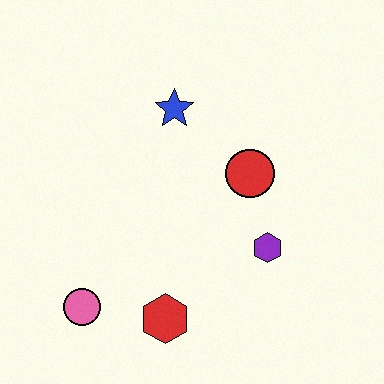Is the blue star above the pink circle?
Yes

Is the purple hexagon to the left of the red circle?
No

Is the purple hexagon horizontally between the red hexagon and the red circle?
No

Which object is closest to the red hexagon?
The pink circle is closest to the red hexagon.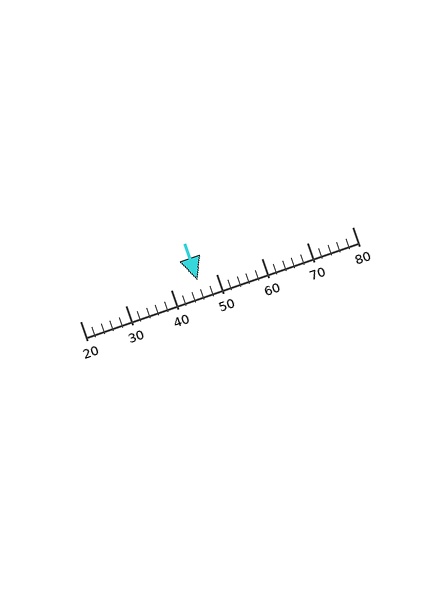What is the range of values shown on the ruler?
The ruler shows values from 20 to 80.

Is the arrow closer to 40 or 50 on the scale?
The arrow is closer to 50.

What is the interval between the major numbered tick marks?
The major tick marks are spaced 10 units apart.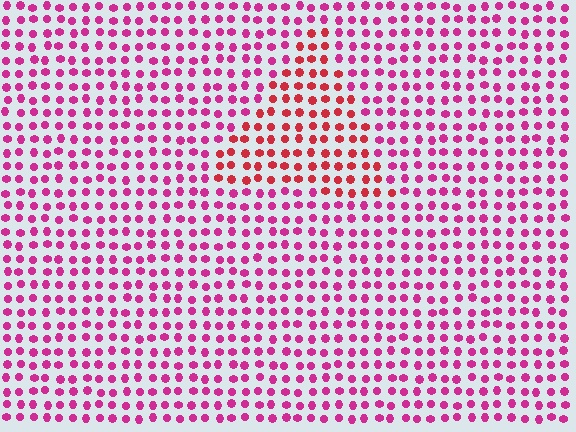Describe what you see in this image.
The image is filled with small magenta elements in a uniform arrangement. A triangle-shaped region is visible where the elements are tinted to a slightly different hue, forming a subtle color boundary.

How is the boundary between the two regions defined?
The boundary is defined purely by a slight shift in hue (about 31 degrees). Spacing, size, and orientation are identical on both sides.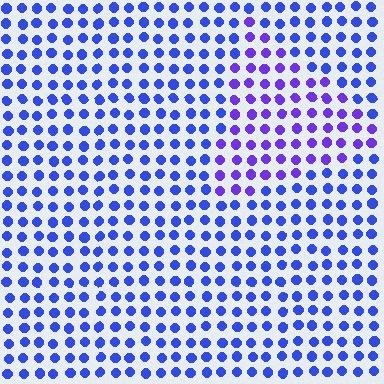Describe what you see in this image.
The image is filled with small blue elements in a uniform arrangement. A triangle-shaped region is visible where the elements are tinted to a slightly different hue, forming a subtle color boundary.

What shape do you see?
I see a triangle.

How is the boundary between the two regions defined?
The boundary is defined purely by a slight shift in hue (about 30 degrees). Spacing, size, and orientation are identical on both sides.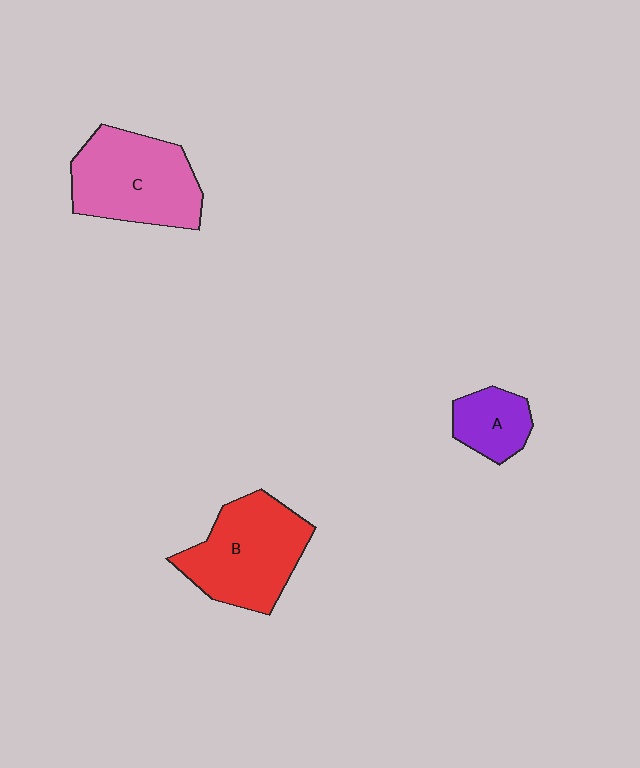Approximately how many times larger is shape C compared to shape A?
Approximately 2.3 times.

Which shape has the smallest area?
Shape A (purple).